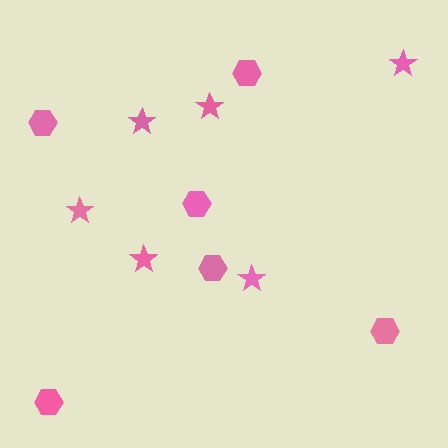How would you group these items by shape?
There are 2 groups: one group of hexagons (6) and one group of stars (6).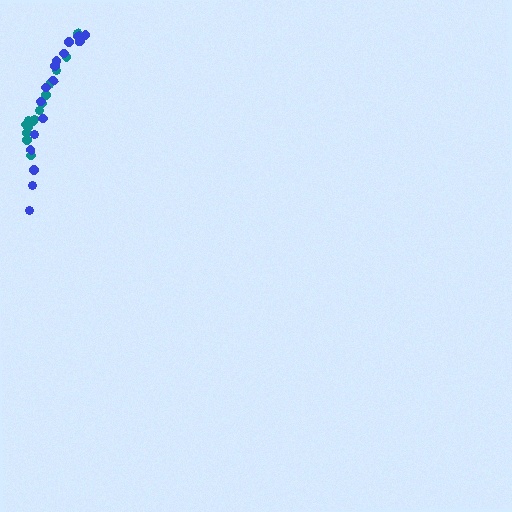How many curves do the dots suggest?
There are 2 distinct paths.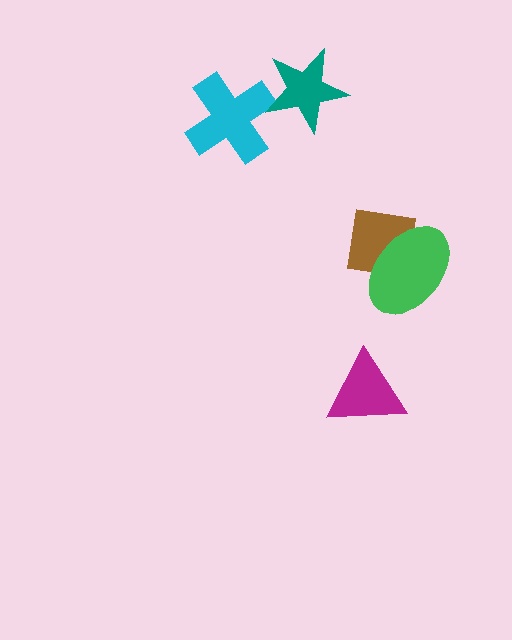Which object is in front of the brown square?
The green ellipse is in front of the brown square.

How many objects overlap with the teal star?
1 object overlaps with the teal star.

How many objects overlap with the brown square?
1 object overlaps with the brown square.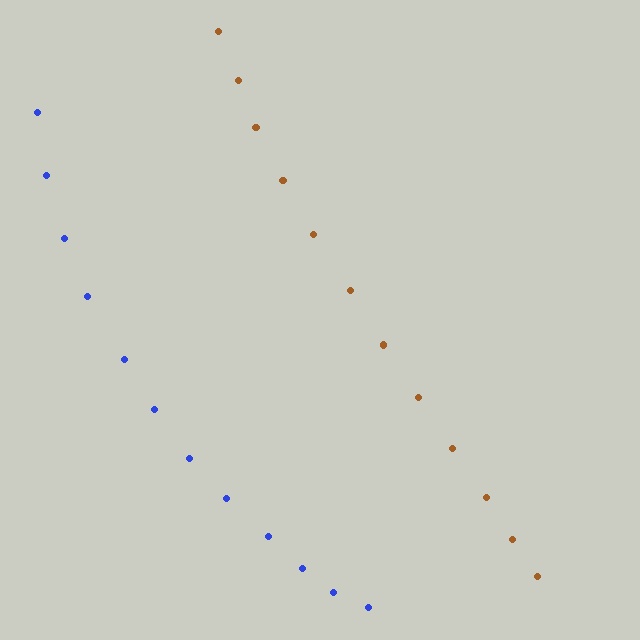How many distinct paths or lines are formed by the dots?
There are 2 distinct paths.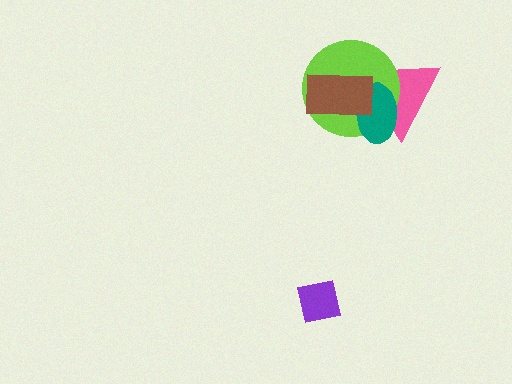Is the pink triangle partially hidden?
Yes, it is partially covered by another shape.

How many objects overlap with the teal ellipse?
3 objects overlap with the teal ellipse.